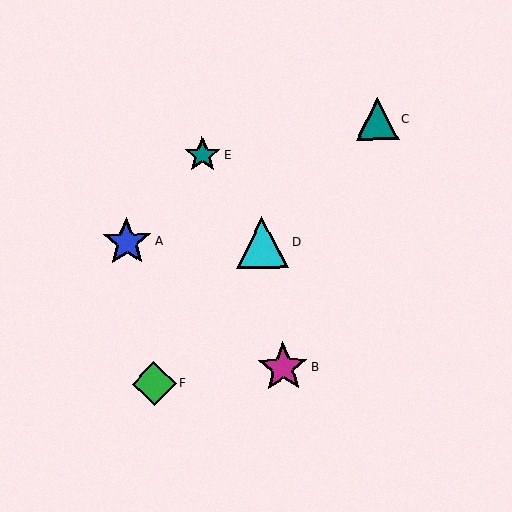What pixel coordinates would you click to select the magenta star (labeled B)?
Click at (283, 367) to select the magenta star B.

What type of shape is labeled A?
Shape A is a blue star.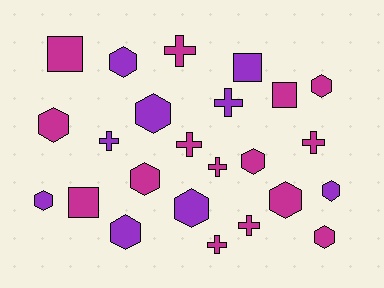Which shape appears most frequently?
Hexagon, with 12 objects.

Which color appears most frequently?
Magenta, with 15 objects.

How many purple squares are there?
There is 1 purple square.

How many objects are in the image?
There are 24 objects.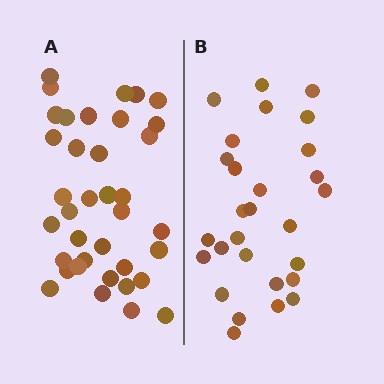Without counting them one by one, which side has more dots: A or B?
Region A (the left region) has more dots.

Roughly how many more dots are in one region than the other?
Region A has roughly 8 or so more dots than region B.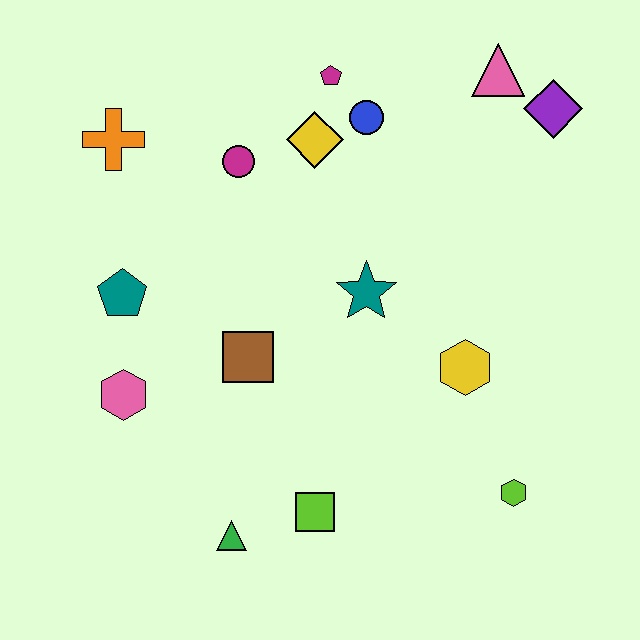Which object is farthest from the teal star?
The orange cross is farthest from the teal star.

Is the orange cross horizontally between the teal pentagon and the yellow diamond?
No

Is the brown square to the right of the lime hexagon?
No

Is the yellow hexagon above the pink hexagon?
Yes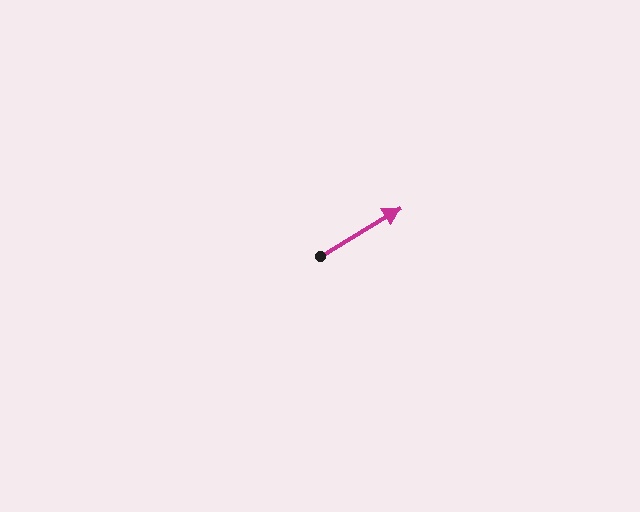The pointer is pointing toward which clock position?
Roughly 2 o'clock.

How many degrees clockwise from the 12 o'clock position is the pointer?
Approximately 59 degrees.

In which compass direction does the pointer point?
Northeast.